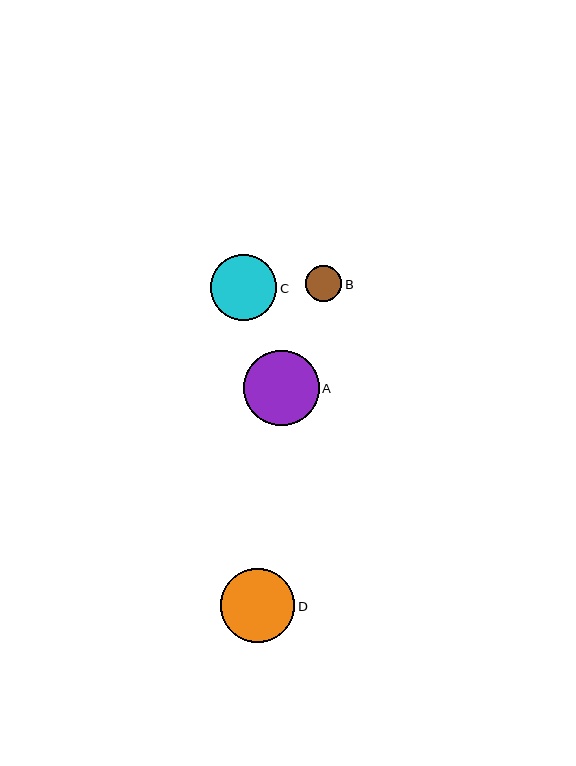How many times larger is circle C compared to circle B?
Circle C is approximately 1.8 times the size of circle B.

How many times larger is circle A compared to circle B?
Circle A is approximately 2.1 times the size of circle B.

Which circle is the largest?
Circle A is the largest with a size of approximately 75 pixels.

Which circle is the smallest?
Circle B is the smallest with a size of approximately 36 pixels.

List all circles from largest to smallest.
From largest to smallest: A, D, C, B.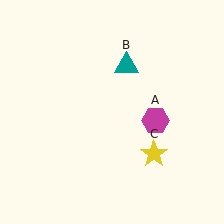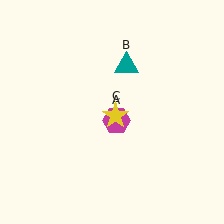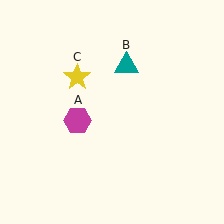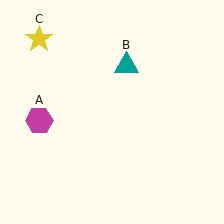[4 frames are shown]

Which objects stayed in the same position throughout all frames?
Teal triangle (object B) remained stationary.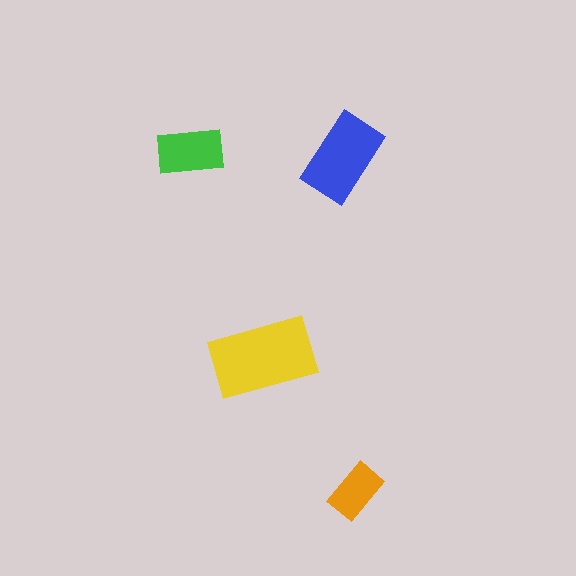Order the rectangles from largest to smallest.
the yellow one, the blue one, the green one, the orange one.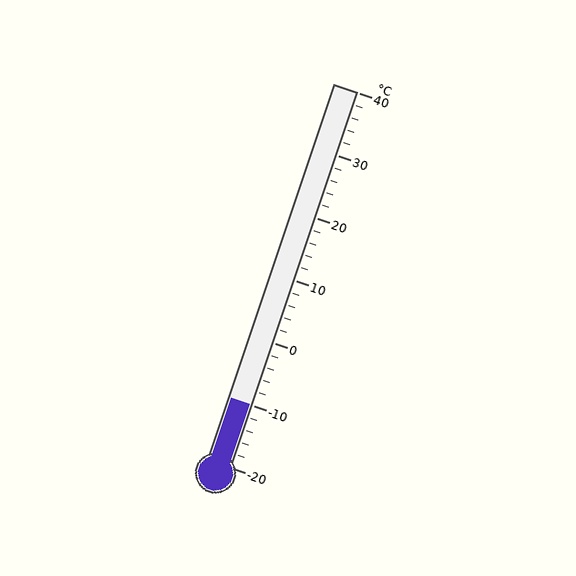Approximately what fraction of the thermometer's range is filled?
The thermometer is filled to approximately 15% of its range.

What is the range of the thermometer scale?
The thermometer scale ranges from -20°C to 40°C.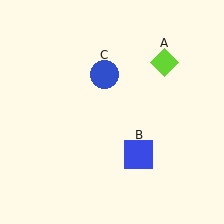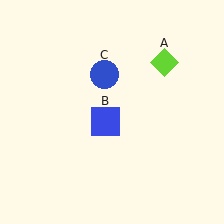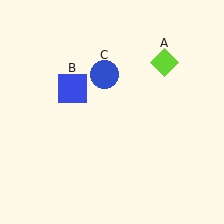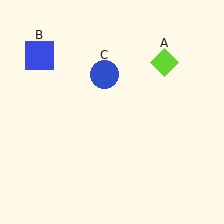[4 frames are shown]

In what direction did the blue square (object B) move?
The blue square (object B) moved up and to the left.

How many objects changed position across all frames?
1 object changed position: blue square (object B).